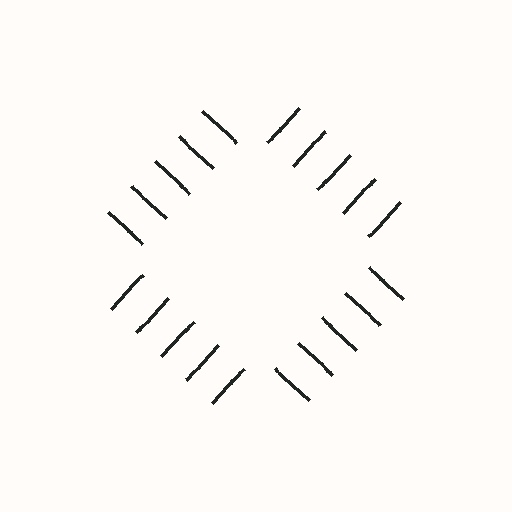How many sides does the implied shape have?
4 sides — the line-ends trace a square.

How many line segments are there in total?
20 — 5 along each of the 4 edges.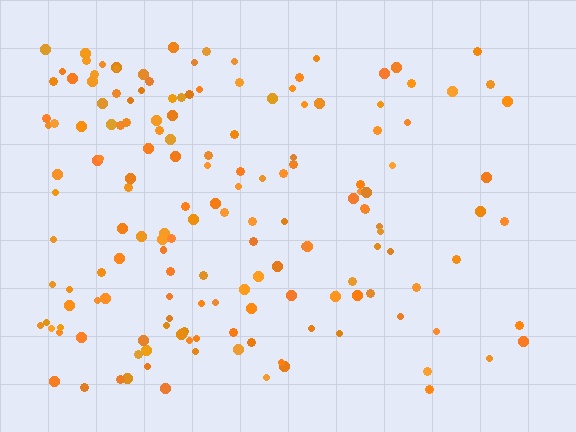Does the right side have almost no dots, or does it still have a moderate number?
Still a moderate number, just noticeably fewer than the left.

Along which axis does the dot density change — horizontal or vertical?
Horizontal.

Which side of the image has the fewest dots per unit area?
The right.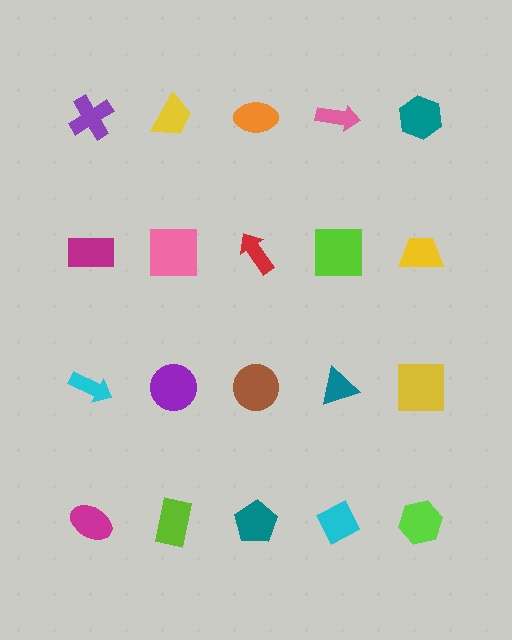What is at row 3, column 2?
A purple circle.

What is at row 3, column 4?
A teal triangle.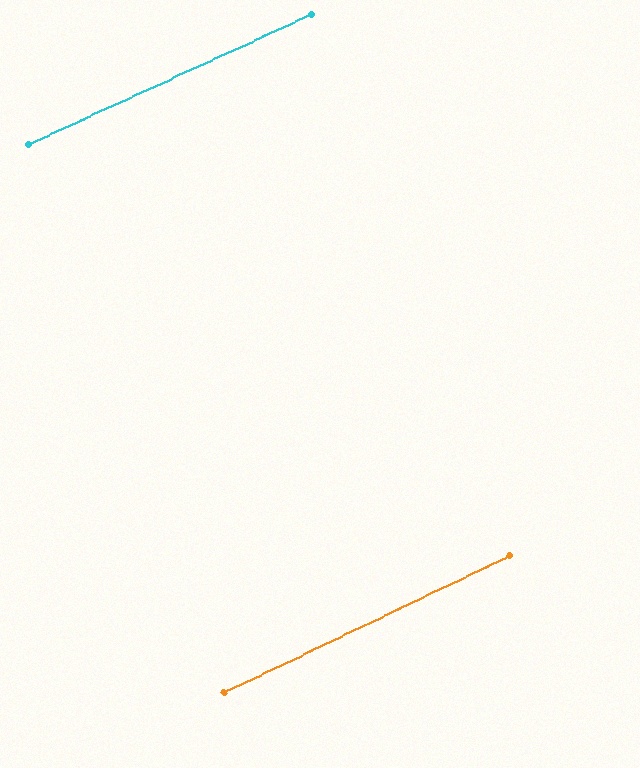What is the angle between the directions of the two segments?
Approximately 1 degree.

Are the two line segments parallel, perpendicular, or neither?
Parallel — their directions differ by only 0.9°.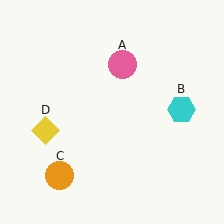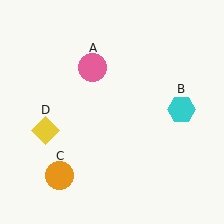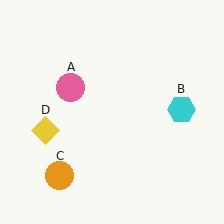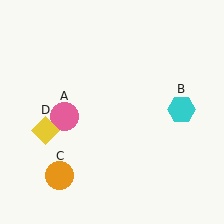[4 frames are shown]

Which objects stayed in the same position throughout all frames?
Cyan hexagon (object B) and orange circle (object C) and yellow diamond (object D) remained stationary.